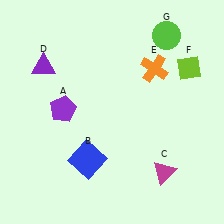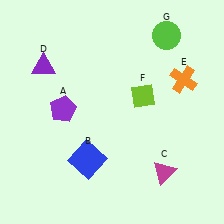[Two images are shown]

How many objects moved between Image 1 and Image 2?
2 objects moved between the two images.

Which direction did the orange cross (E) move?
The orange cross (E) moved right.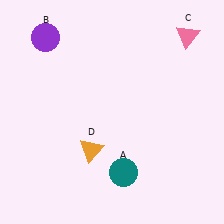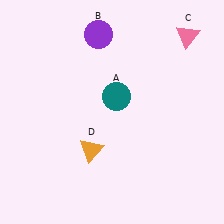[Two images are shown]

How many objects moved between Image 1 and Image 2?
2 objects moved between the two images.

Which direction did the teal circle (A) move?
The teal circle (A) moved up.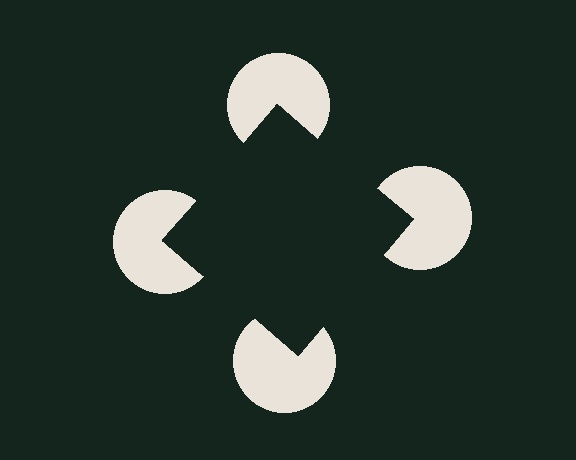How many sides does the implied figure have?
4 sides.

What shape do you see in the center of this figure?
An illusory square — its edges are inferred from the aligned wedge cuts in the pac-man discs, not physically drawn.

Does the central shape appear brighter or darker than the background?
It typically appears slightly darker than the background, even though no actual brightness change is drawn.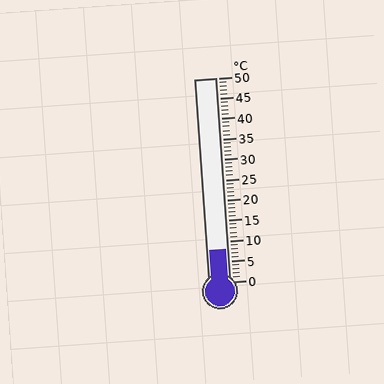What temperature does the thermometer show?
The thermometer shows approximately 8°C.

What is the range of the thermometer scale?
The thermometer scale ranges from 0°C to 50°C.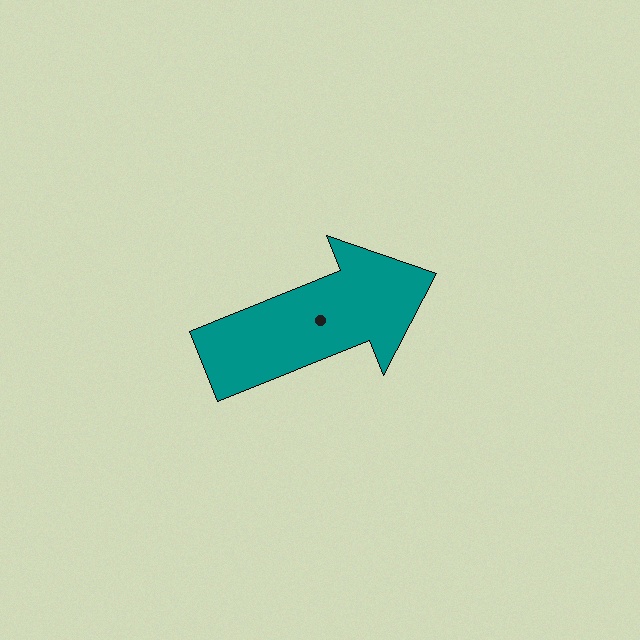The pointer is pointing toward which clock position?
Roughly 2 o'clock.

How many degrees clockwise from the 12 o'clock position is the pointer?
Approximately 68 degrees.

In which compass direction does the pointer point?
East.